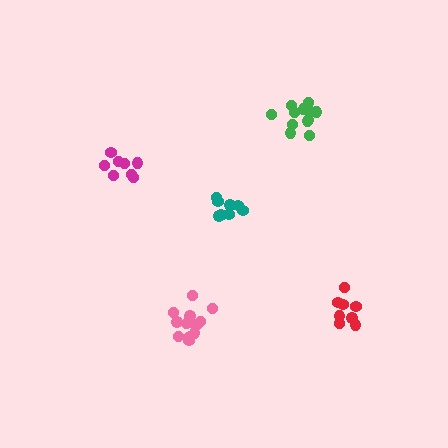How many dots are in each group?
Group 1: 12 dots, Group 2: 8 dots, Group 3: 8 dots, Group 4: 8 dots, Group 5: 12 dots (48 total).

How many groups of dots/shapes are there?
There are 5 groups.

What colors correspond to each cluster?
The clusters are colored: green, red, magenta, teal, pink.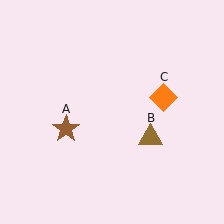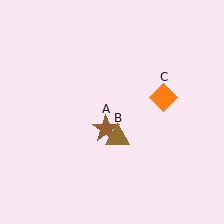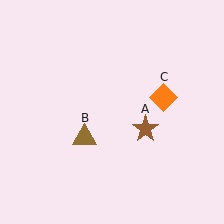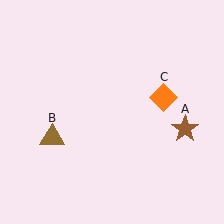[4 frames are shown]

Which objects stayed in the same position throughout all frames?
Orange diamond (object C) remained stationary.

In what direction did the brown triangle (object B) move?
The brown triangle (object B) moved left.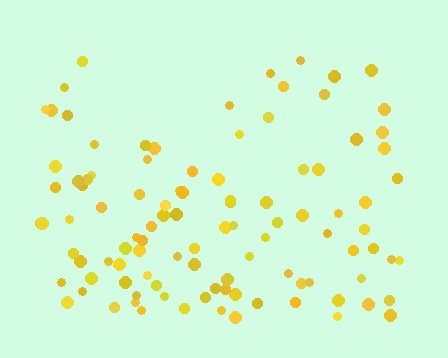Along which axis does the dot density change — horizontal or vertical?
Vertical.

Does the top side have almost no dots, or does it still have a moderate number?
Still a moderate number, just noticeably fewer than the bottom.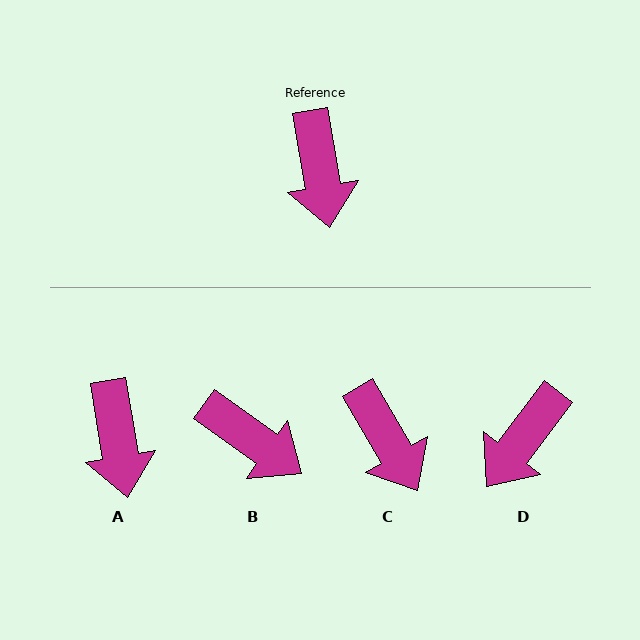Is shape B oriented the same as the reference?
No, it is off by about 45 degrees.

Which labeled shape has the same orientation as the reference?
A.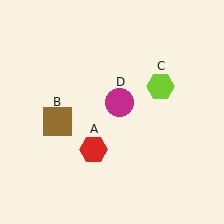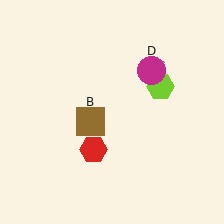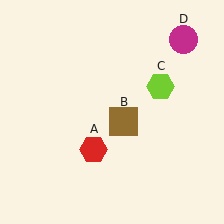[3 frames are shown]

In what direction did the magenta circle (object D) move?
The magenta circle (object D) moved up and to the right.